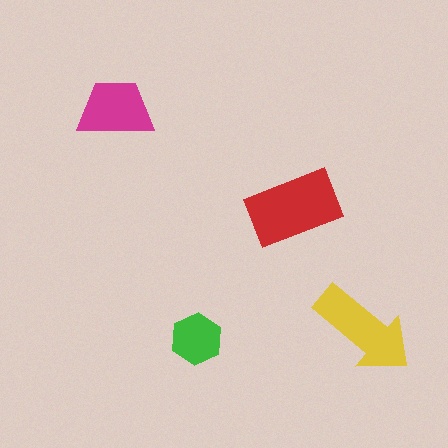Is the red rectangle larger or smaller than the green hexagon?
Larger.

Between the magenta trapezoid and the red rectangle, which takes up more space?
The red rectangle.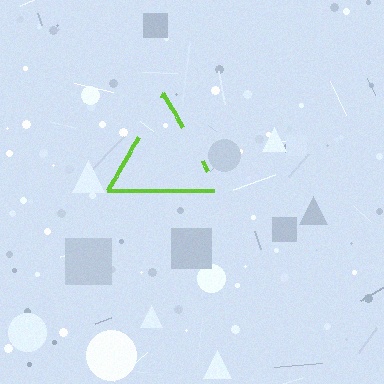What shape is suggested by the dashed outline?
The dashed outline suggests a triangle.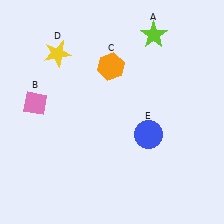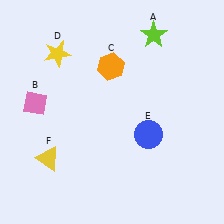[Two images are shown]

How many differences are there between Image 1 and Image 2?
There is 1 difference between the two images.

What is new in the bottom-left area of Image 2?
A yellow triangle (F) was added in the bottom-left area of Image 2.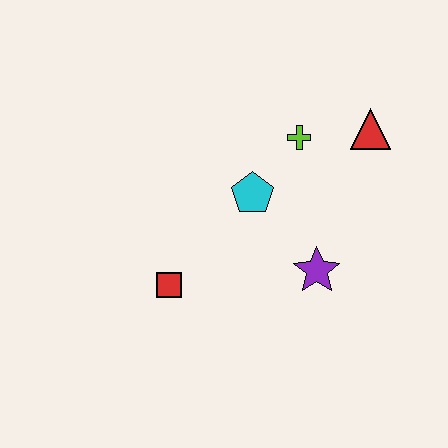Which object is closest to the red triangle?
The lime cross is closest to the red triangle.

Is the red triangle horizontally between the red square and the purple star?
No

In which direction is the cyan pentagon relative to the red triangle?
The cyan pentagon is to the left of the red triangle.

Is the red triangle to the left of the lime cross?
No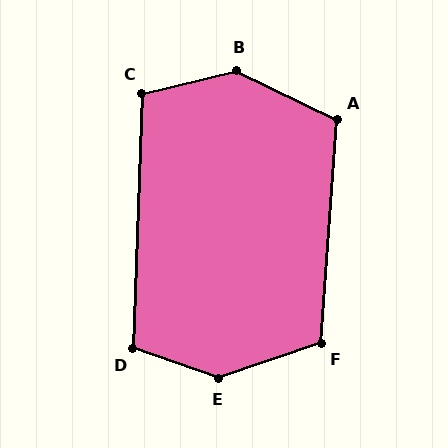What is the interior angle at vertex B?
Approximately 140 degrees (obtuse).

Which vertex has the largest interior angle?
E, at approximately 142 degrees.